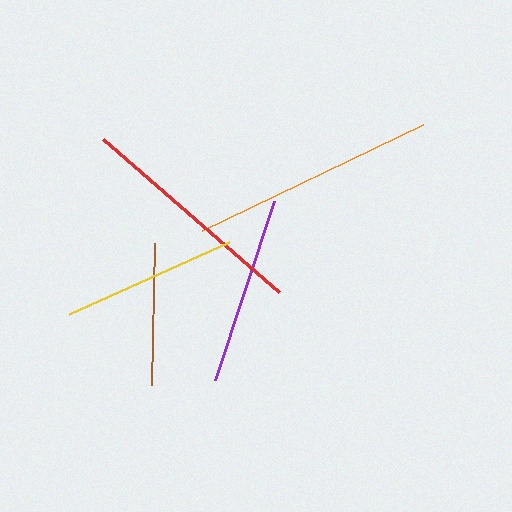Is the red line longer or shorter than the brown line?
The red line is longer than the brown line.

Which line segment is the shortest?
The brown line is the shortest at approximately 142 pixels.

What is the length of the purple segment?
The purple segment is approximately 189 pixels long.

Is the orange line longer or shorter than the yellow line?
The orange line is longer than the yellow line.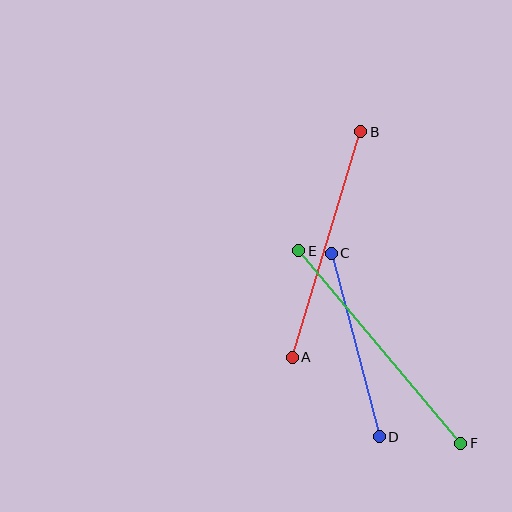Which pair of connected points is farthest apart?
Points E and F are farthest apart.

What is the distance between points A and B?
The distance is approximately 236 pixels.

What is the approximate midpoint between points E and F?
The midpoint is at approximately (380, 347) pixels.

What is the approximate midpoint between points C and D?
The midpoint is at approximately (355, 345) pixels.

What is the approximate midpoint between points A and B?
The midpoint is at approximately (327, 244) pixels.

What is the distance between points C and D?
The distance is approximately 190 pixels.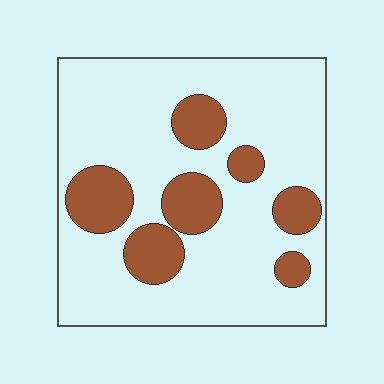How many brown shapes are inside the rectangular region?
7.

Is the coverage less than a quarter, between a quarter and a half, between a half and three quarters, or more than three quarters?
Less than a quarter.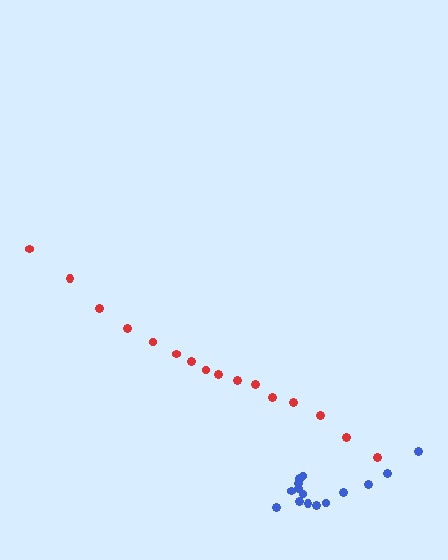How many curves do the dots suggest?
There are 2 distinct paths.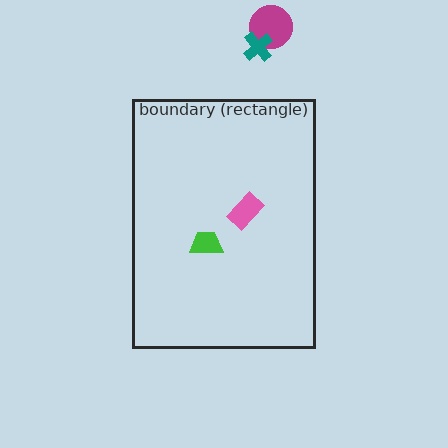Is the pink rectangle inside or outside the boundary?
Inside.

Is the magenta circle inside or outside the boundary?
Outside.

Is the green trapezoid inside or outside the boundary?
Inside.